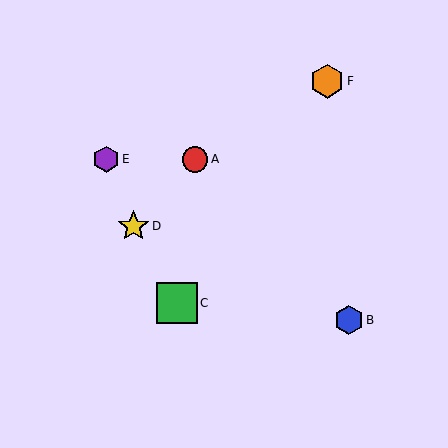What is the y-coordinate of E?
Object E is at y≈159.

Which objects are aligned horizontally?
Objects A, E are aligned horizontally.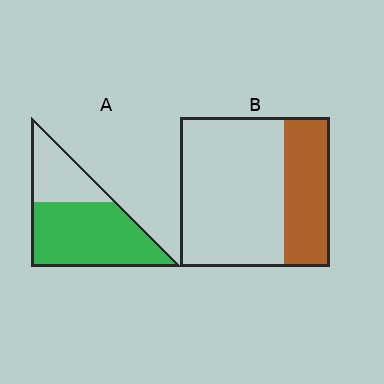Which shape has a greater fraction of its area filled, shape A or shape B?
Shape A.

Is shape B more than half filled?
No.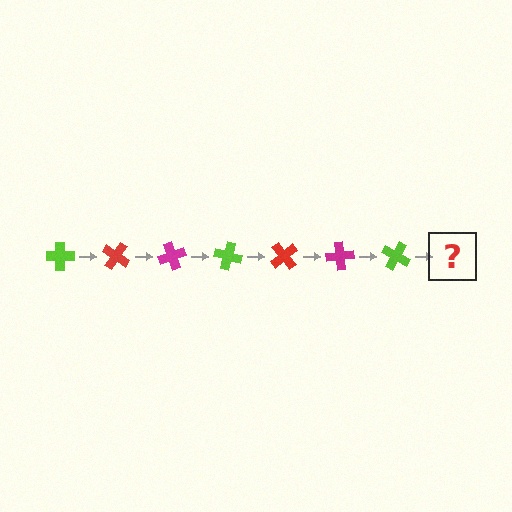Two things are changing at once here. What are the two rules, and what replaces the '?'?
The two rules are that it rotates 35 degrees each step and the color cycles through lime, red, and magenta. The '?' should be a red cross, rotated 245 degrees from the start.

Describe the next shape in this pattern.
It should be a red cross, rotated 245 degrees from the start.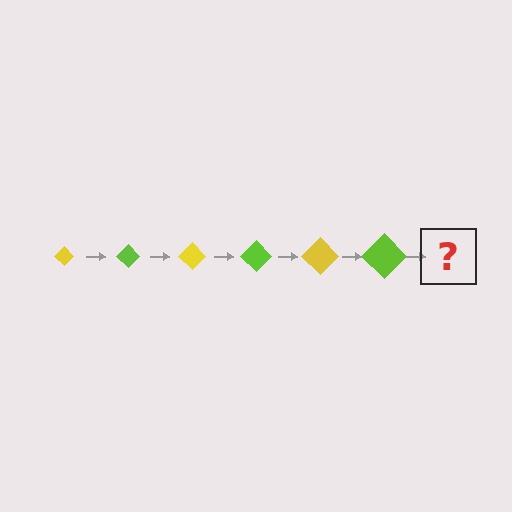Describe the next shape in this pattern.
It should be a yellow diamond, larger than the previous one.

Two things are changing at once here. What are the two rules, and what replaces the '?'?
The two rules are that the diamond grows larger each step and the color cycles through yellow and lime. The '?' should be a yellow diamond, larger than the previous one.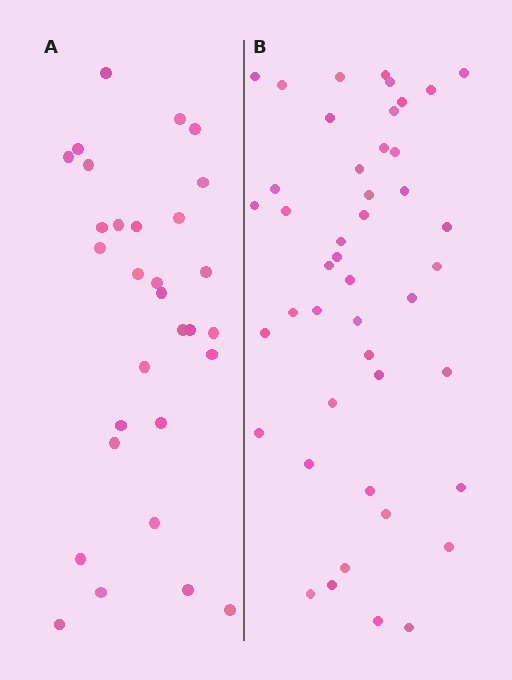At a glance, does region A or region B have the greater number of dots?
Region B (the right region) has more dots.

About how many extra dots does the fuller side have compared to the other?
Region B has approximately 15 more dots than region A.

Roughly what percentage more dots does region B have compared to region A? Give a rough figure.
About 50% more.